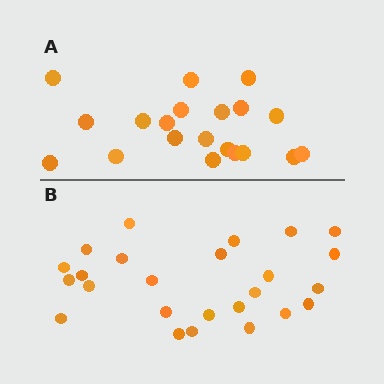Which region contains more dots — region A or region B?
Region B (the bottom region) has more dots.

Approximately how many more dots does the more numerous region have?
Region B has about 5 more dots than region A.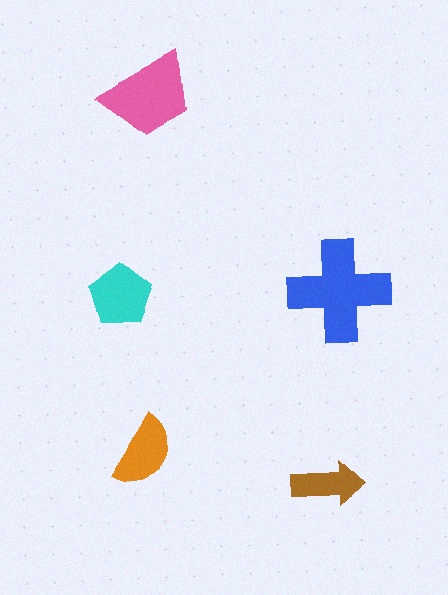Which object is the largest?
The blue cross.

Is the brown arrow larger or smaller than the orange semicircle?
Smaller.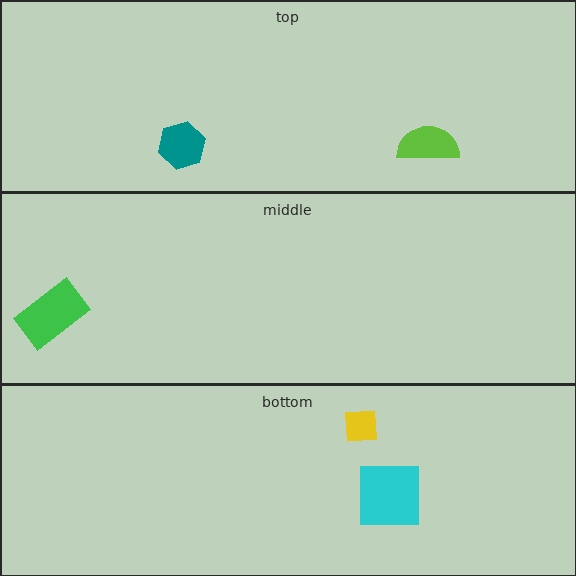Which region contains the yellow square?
The bottom region.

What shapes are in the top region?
The lime semicircle, the teal hexagon.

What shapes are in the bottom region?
The yellow square, the cyan square.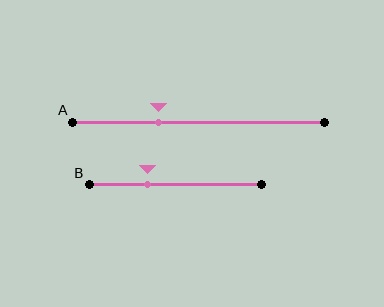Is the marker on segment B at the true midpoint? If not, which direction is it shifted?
No, the marker on segment B is shifted to the left by about 16% of the segment length.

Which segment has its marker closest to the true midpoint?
Segment A has its marker closest to the true midpoint.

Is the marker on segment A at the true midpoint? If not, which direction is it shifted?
No, the marker on segment A is shifted to the left by about 16% of the segment length.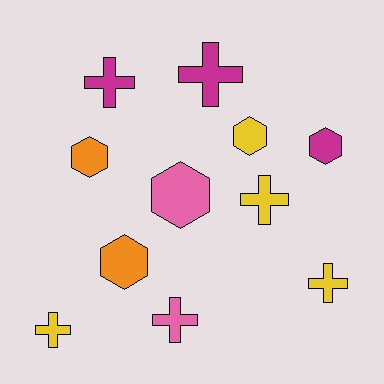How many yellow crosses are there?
There are 3 yellow crosses.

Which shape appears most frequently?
Cross, with 6 objects.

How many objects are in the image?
There are 11 objects.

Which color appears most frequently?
Yellow, with 4 objects.